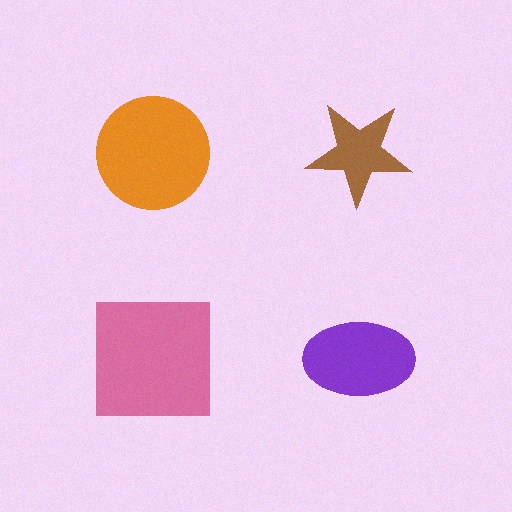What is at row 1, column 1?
An orange circle.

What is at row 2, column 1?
A pink square.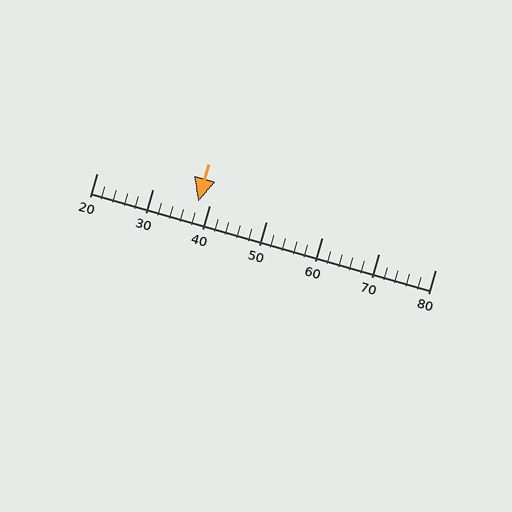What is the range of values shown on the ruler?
The ruler shows values from 20 to 80.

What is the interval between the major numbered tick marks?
The major tick marks are spaced 10 units apart.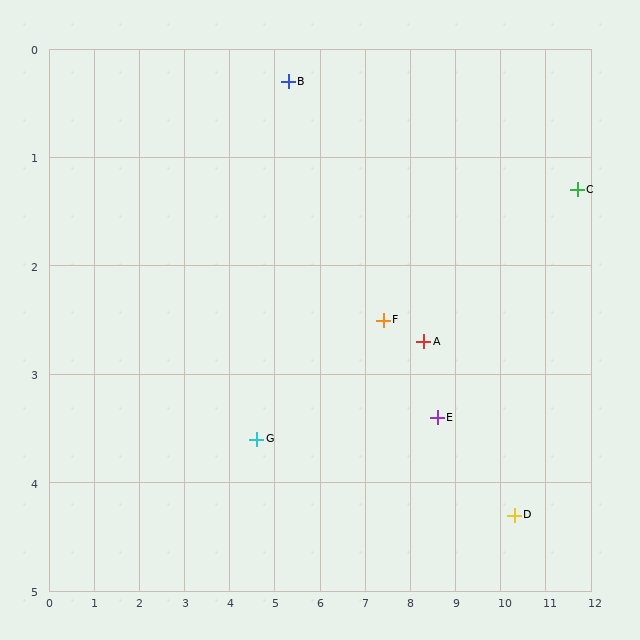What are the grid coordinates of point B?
Point B is at approximately (5.3, 0.3).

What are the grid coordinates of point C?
Point C is at approximately (11.7, 1.3).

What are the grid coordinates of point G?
Point G is at approximately (4.6, 3.6).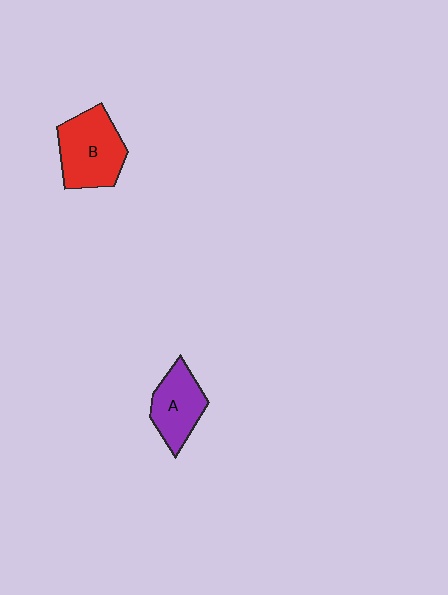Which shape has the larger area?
Shape B (red).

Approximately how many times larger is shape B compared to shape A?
Approximately 1.3 times.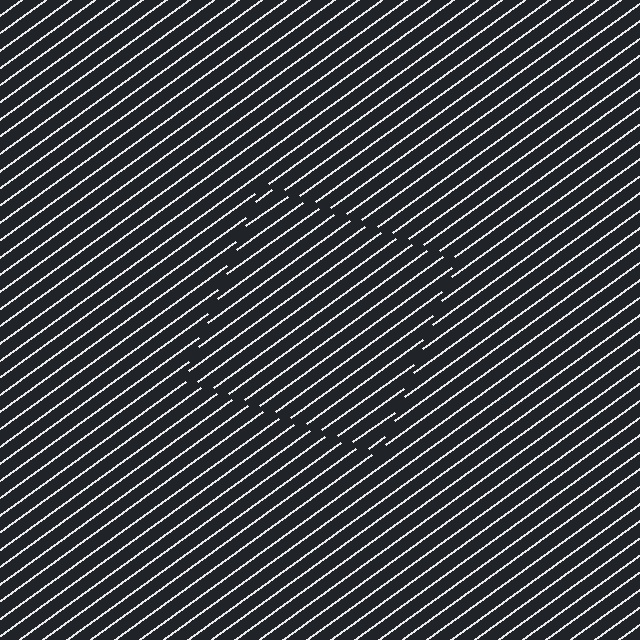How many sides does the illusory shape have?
4 sides — the line-ends trace a square.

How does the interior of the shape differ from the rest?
The interior of the shape contains the same grating, shifted by half a period — the contour is defined by the phase discontinuity where line-ends from the inner and outer gratings abut.